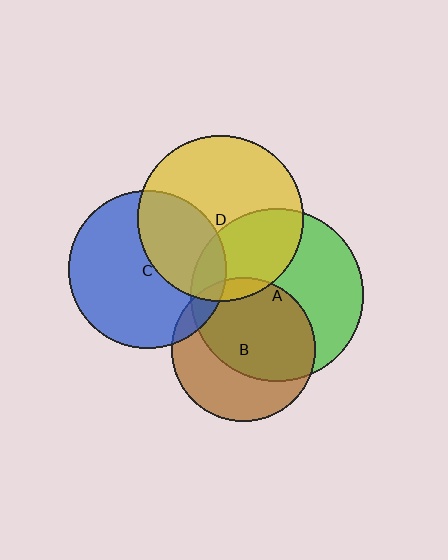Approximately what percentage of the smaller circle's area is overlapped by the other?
Approximately 35%.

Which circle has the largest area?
Circle A (green).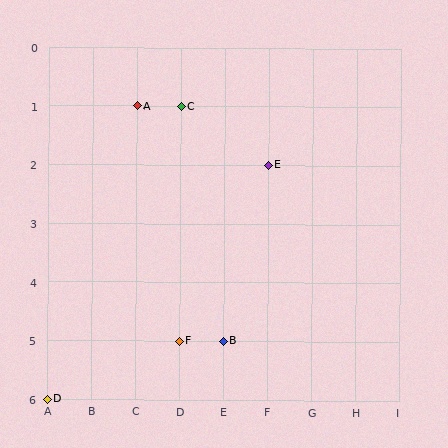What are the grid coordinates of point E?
Point E is at grid coordinates (F, 2).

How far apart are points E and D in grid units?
Points E and D are 5 columns and 4 rows apart (about 6.4 grid units diagonally).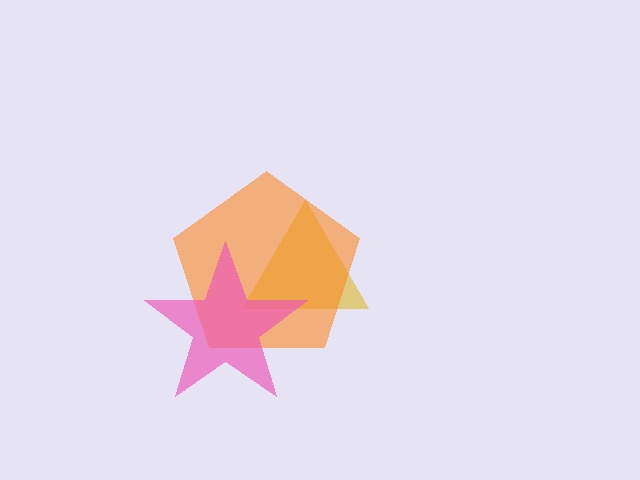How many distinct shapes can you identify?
There are 3 distinct shapes: a yellow triangle, an orange pentagon, a pink star.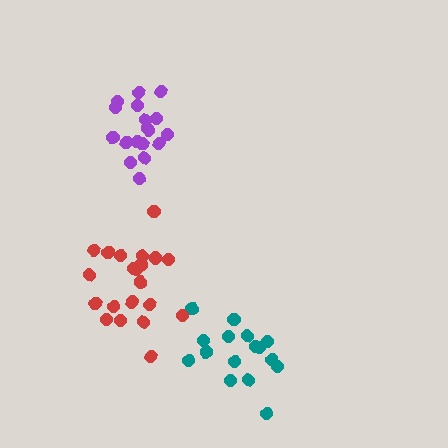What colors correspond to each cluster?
The clusters are colored: teal, purple, red.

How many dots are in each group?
Group 1: 16 dots, Group 2: 18 dots, Group 3: 21 dots (55 total).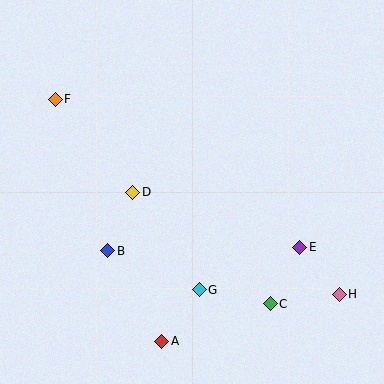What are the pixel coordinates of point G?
Point G is at (199, 290).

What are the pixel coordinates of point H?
Point H is at (339, 294).